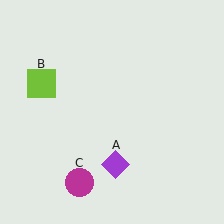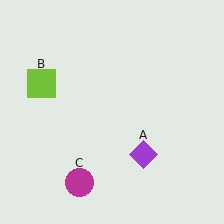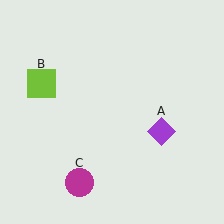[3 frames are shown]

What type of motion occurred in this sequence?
The purple diamond (object A) rotated counterclockwise around the center of the scene.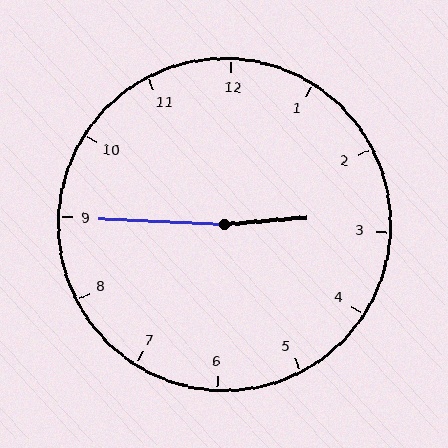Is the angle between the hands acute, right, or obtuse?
It is obtuse.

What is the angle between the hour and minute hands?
Approximately 172 degrees.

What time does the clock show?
2:45.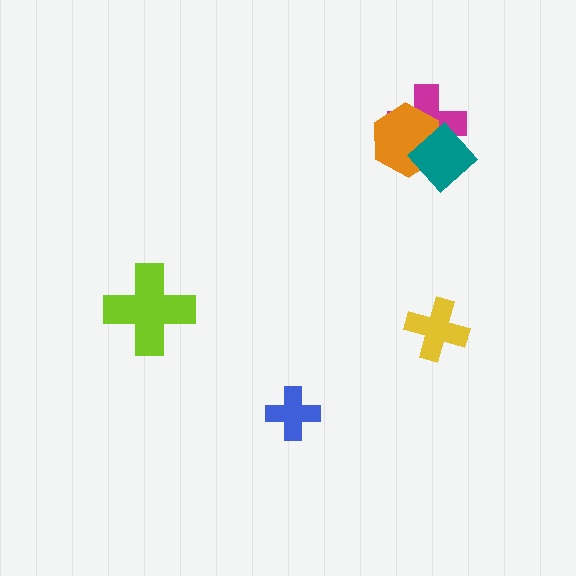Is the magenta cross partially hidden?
Yes, it is partially covered by another shape.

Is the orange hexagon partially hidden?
Yes, it is partially covered by another shape.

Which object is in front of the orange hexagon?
The teal diamond is in front of the orange hexagon.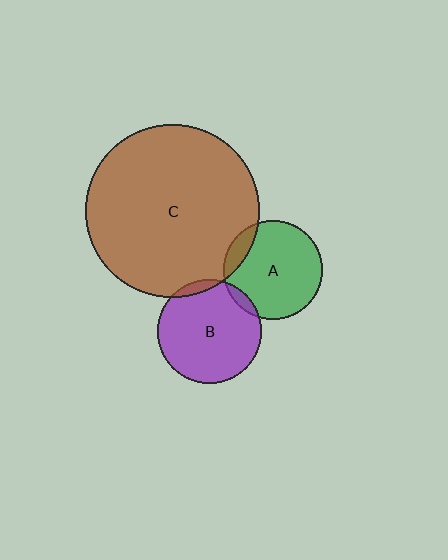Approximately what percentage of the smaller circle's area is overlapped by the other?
Approximately 10%.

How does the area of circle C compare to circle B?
Approximately 2.8 times.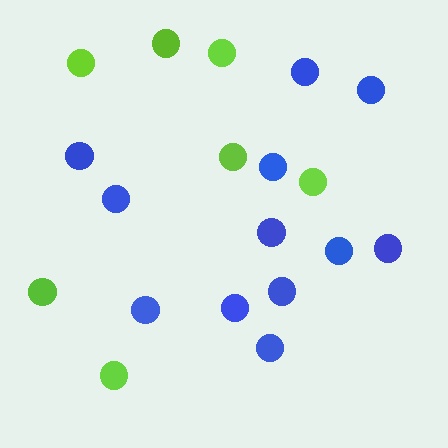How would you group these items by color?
There are 2 groups: one group of blue circles (12) and one group of lime circles (7).